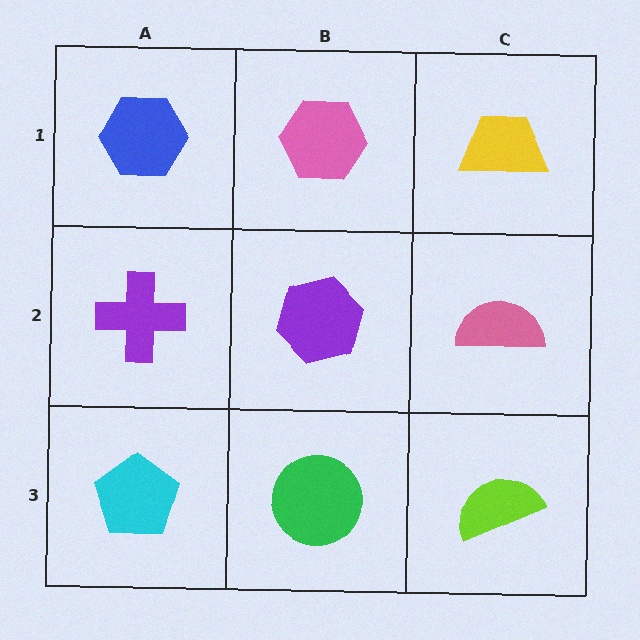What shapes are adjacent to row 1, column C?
A pink semicircle (row 2, column C), a pink hexagon (row 1, column B).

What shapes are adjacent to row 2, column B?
A pink hexagon (row 1, column B), a green circle (row 3, column B), a purple cross (row 2, column A), a pink semicircle (row 2, column C).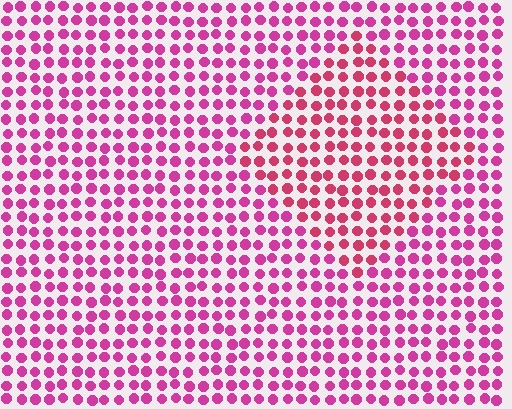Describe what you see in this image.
The image is filled with small magenta elements in a uniform arrangement. A diamond-shaped region is visible where the elements are tinted to a slightly different hue, forming a subtle color boundary.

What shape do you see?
I see a diamond.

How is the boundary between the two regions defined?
The boundary is defined purely by a slight shift in hue (about 21 degrees). Spacing, size, and orientation are identical on both sides.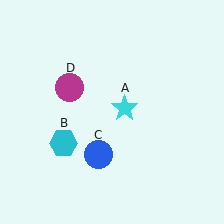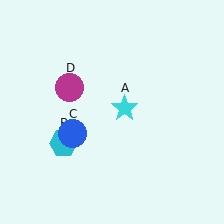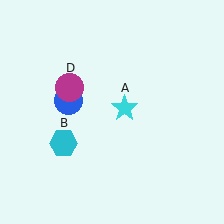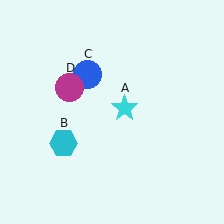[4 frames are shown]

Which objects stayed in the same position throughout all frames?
Cyan star (object A) and cyan hexagon (object B) and magenta circle (object D) remained stationary.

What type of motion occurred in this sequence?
The blue circle (object C) rotated clockwise around the center of the scene.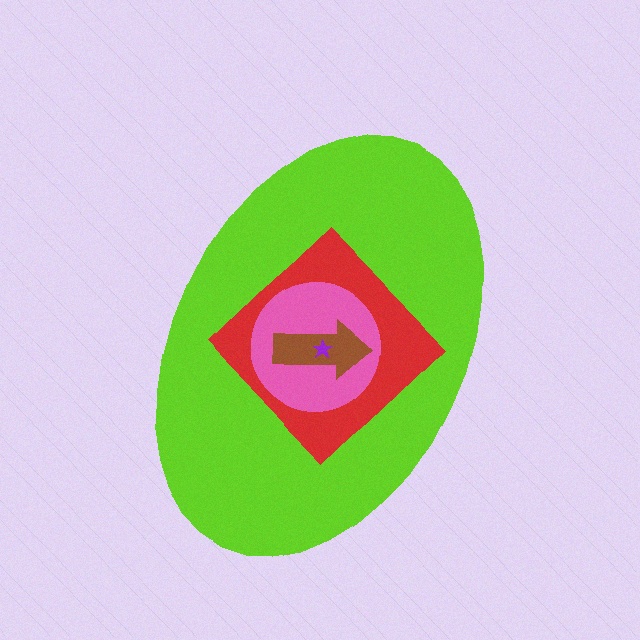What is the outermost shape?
The lime ellipse.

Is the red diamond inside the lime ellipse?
Yes.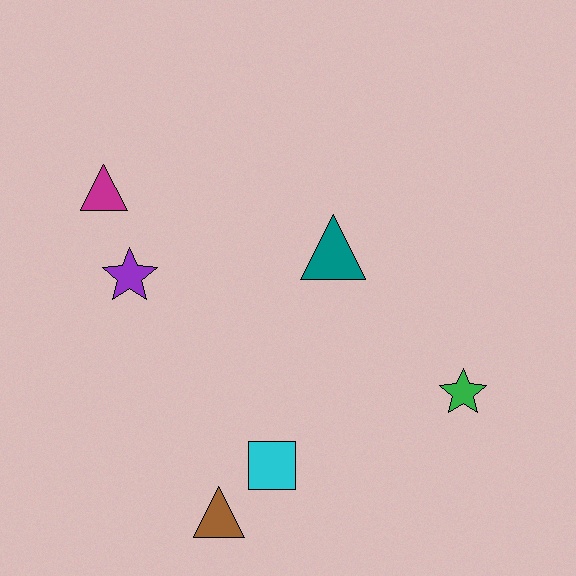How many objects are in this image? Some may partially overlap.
There are 6 objects.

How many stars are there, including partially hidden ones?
There are 2 stars.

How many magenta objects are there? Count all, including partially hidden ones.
There is 1 magenta object.